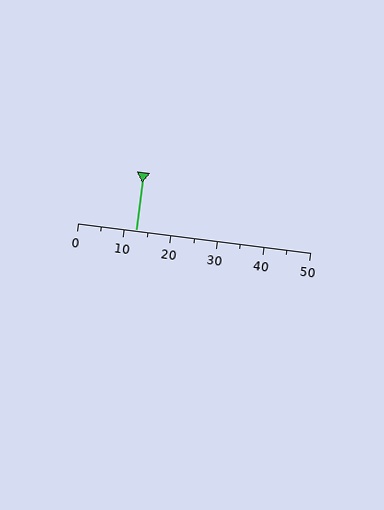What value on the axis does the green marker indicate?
The marker indicates approximately 12.5.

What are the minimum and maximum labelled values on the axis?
The axis runs from 0 to 50.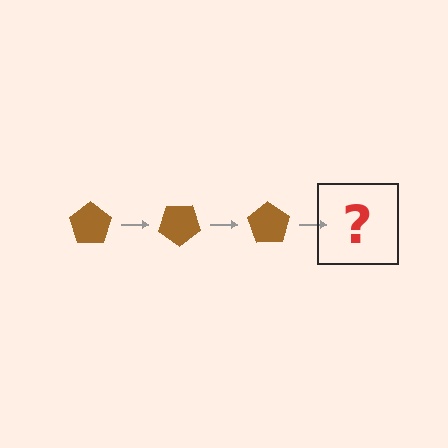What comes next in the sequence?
The next element should be a brown pentagon rotated 105 degrees.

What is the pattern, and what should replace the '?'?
The pattern is that the pentagon rotates 35 degrees each step. The '?' should be a brown pentagon rotated 105 degrees.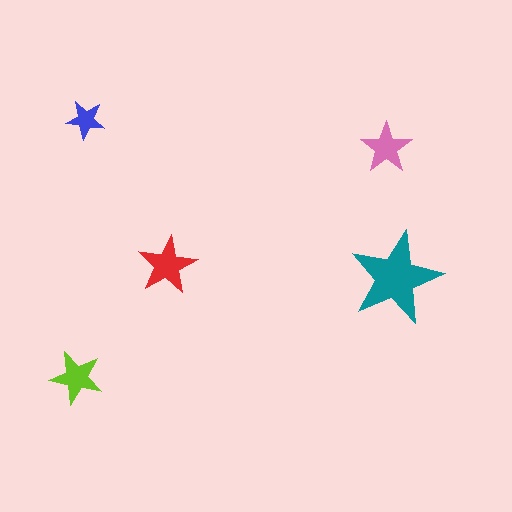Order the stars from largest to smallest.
the teal one, the red one, the lime one, the pink one, the blue one.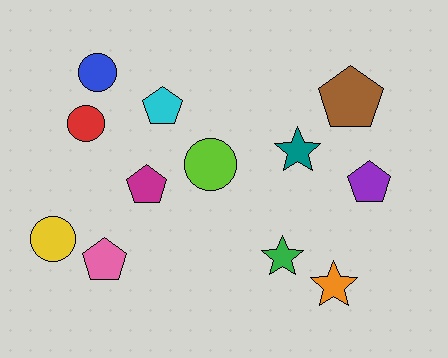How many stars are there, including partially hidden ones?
There are 3 stars.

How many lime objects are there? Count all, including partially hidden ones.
There is 1 lime object.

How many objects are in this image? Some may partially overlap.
There are 12 objects.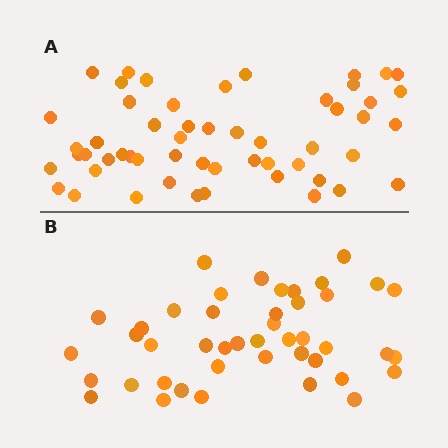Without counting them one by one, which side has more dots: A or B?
Region A (the top region) has more dots.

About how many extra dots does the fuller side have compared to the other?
Region A has roughly 10 or so more dots than region B.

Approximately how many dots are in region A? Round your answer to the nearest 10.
About 50 dots. (The exact count is 54, which rounds to 50.)